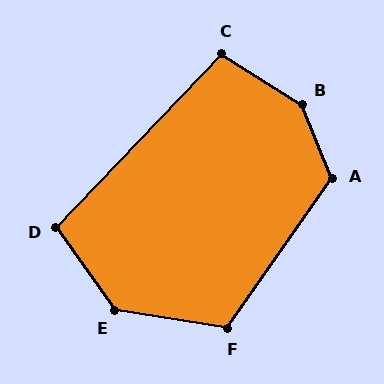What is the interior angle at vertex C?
Approximately 102 degrees (obtuse).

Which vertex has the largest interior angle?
B, at approximately 144 degrees.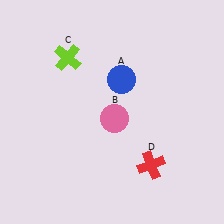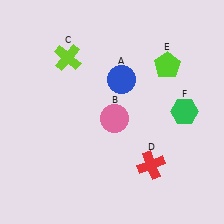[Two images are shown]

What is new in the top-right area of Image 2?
A green hexagon (F) was added in the top-right area of Image 2.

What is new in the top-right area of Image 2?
A lime pentagon (E) was added in the top-right area of Image 2.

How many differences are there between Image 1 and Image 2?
There are 2 differences between the two images.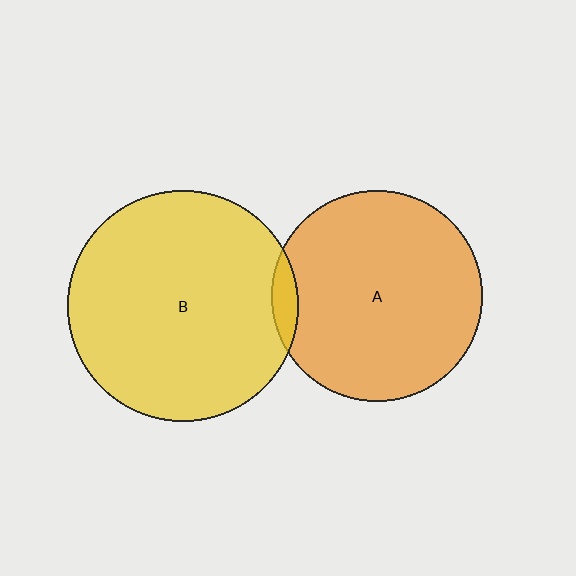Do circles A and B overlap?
Yes.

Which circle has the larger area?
Circle B (yellow).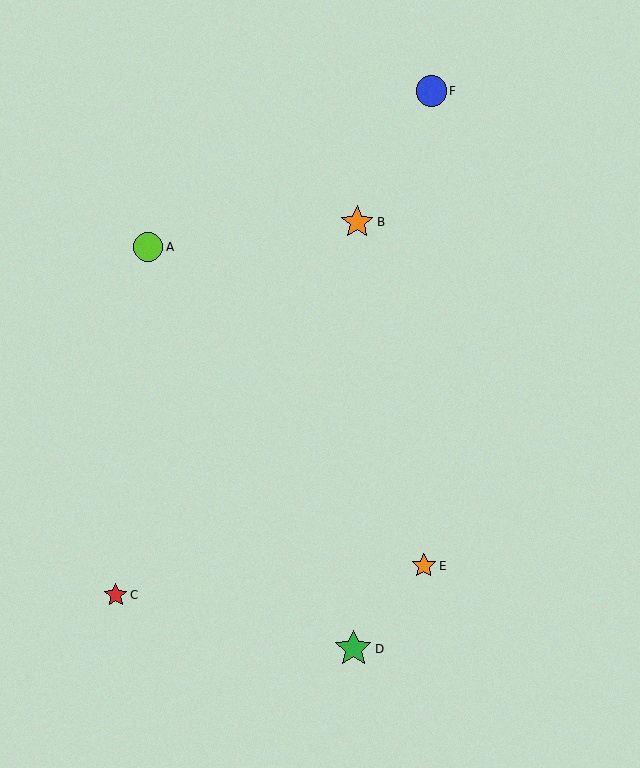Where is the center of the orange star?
The center of the orange star is at (357, 222).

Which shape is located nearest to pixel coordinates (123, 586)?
The red star (labeled C) at (116, 595) is nearest to that location.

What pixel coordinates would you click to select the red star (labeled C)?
Click at (116, 595) to select the red star C.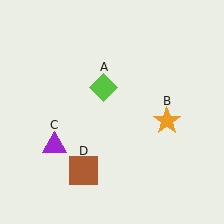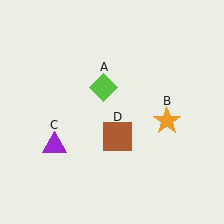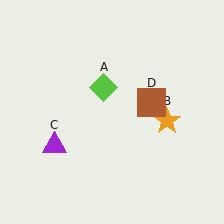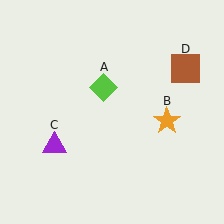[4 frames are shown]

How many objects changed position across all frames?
1 object changed position: brown square (object D).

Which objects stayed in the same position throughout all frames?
Lime diamond (object A) and orange star (object B) and purple triangle (object C) remained stationary.